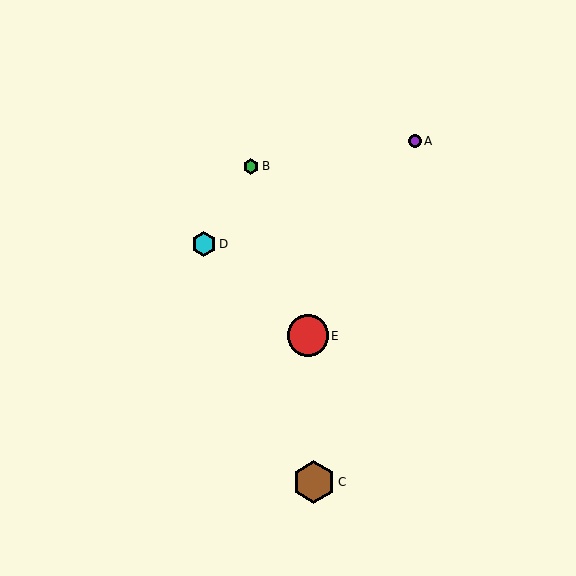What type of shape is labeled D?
Shape D is a cyan hexagon.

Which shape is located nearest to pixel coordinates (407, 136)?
The purple circle (labeled A) at (415, 141) is nearest to that location.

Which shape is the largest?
The brown hexagon (labeled C) is the largest.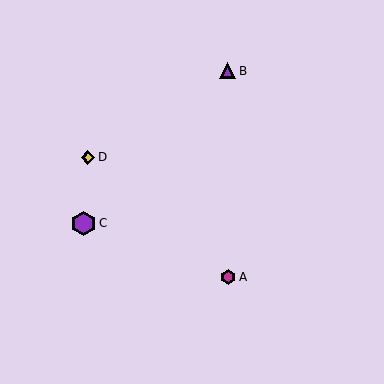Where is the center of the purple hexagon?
The center of the purple hexagon is at (84, 223).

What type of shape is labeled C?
Shape C is a purple hexagon.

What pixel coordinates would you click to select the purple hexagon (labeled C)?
Click at (84, 223) to select the purple hexagon C.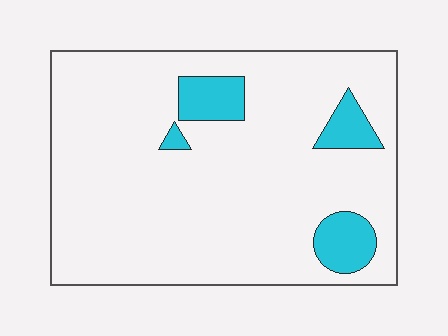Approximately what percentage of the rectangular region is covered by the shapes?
Approximately 10%.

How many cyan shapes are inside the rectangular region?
4.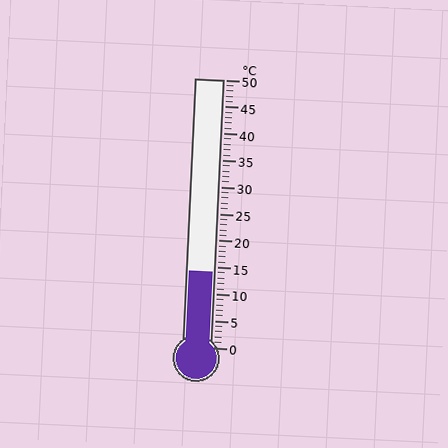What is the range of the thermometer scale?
The thermometer scale ranges from 0°C to 50°C.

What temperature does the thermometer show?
The thermometer shows approximately 14°C.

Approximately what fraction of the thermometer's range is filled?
The thermometer is filled to approximately 30% of its range.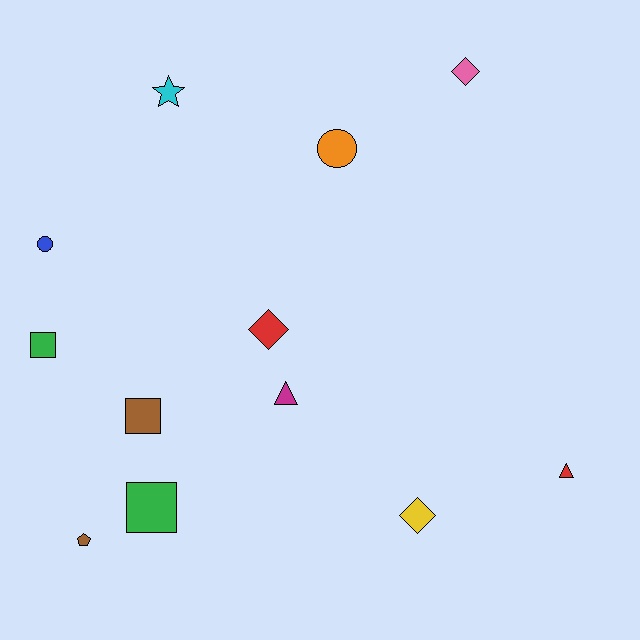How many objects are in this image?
There are 12 objects.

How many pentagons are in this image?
There is 1 pentagon.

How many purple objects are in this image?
There are no purple objects.